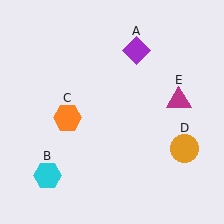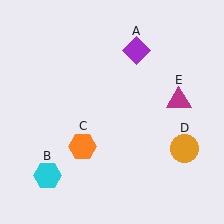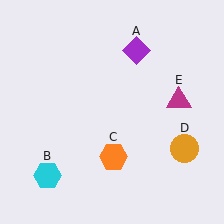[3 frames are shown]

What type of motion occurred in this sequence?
The orange hexagon (object C) rotated counterclockwise around the center of the scene.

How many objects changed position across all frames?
1 object changed position: orange hexagon (object C).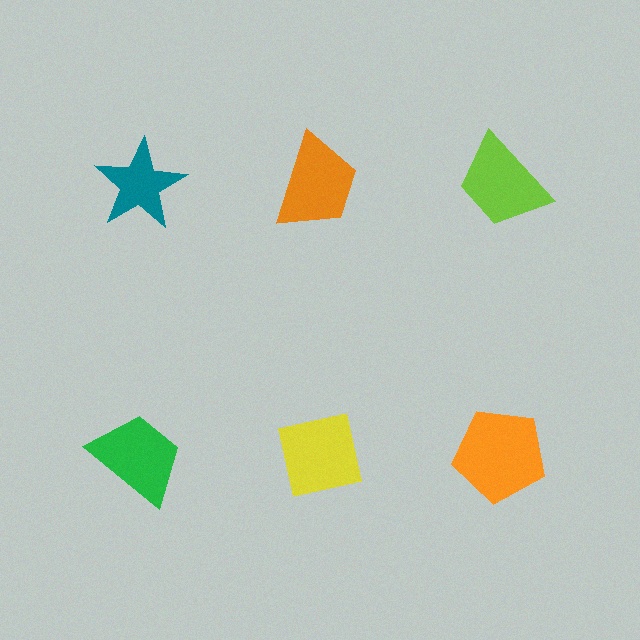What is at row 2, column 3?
An orange pentagon.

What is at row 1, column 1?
A teal star.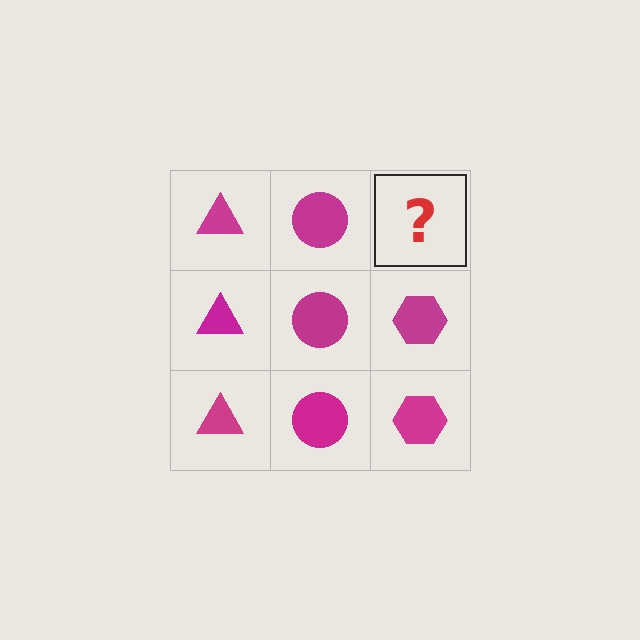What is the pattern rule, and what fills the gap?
The rule is that each column has a consistent shape. The gap should be filled with a magenta hexagon.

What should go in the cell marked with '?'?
The missing cell should contain a magenta hexagon.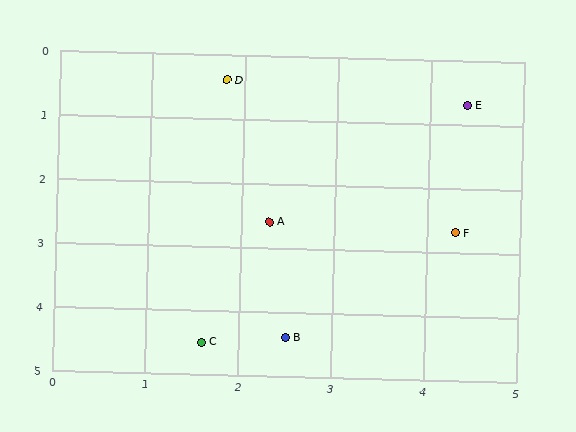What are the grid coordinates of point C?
Point C is at approximately (1.6, 4.5).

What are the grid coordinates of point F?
Point F is at approximately (4.3, 2.7).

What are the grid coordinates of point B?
Point B is at approximately (2.5, 4.4).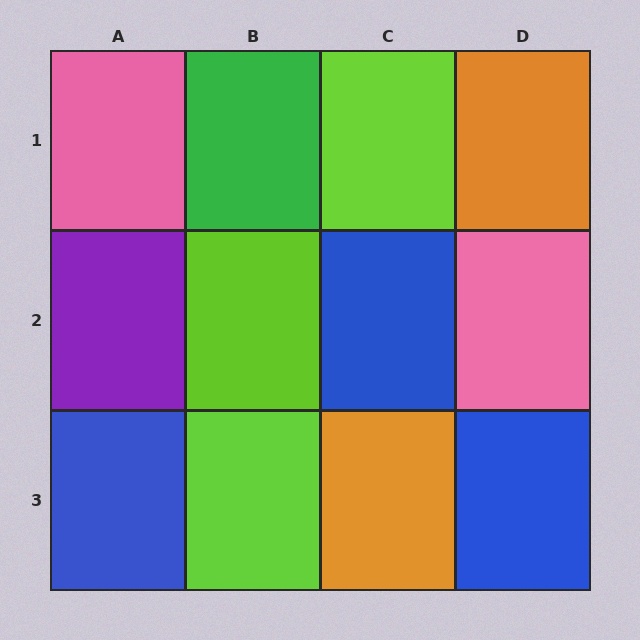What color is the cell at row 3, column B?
Lime.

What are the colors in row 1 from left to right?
Pink, green, lime, orange.